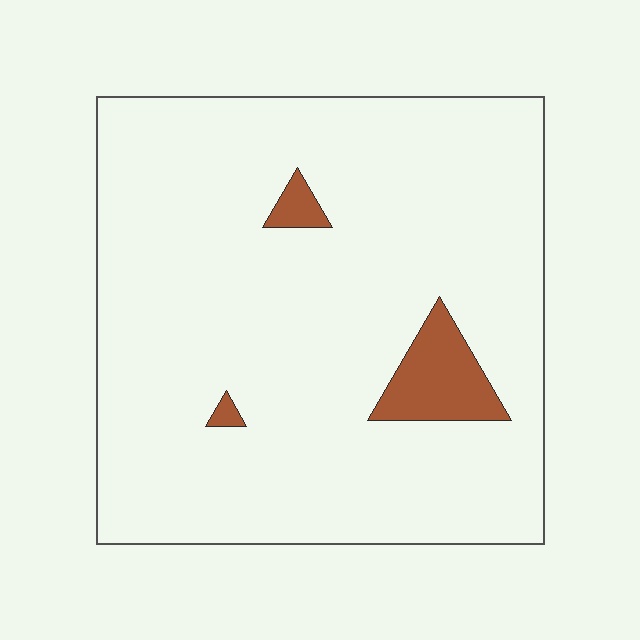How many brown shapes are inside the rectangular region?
3.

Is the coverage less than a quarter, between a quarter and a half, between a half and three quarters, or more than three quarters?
Less than a quarter.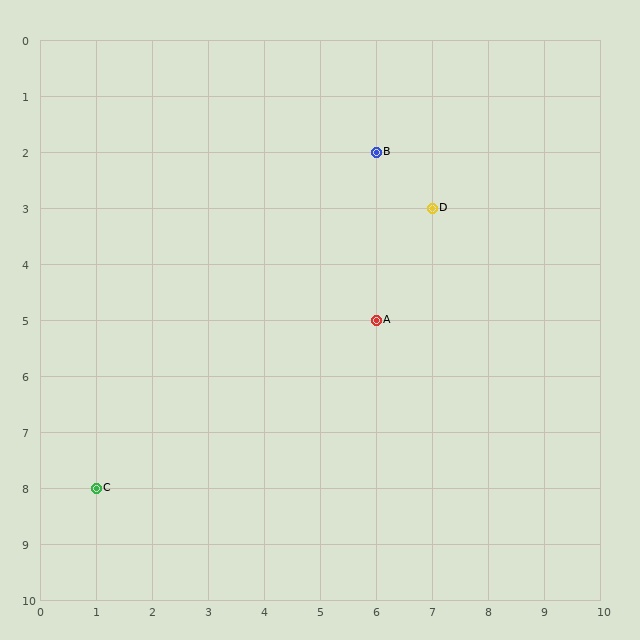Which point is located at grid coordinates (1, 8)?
Point C is at (1, 8).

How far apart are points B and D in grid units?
Points B and D are 1 column and 1 row apart (about 1.4 grid units diagonally).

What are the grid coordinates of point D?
Point D is at grid coordinates (7, 3).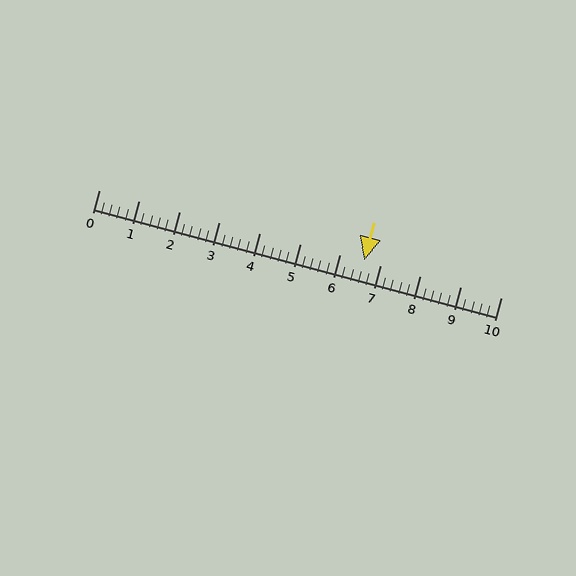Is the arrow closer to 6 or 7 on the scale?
The arrow is closer to 7.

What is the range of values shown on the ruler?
The ruler shows values from 0 to 10.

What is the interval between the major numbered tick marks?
The major tick marks are spaced 1 units apart.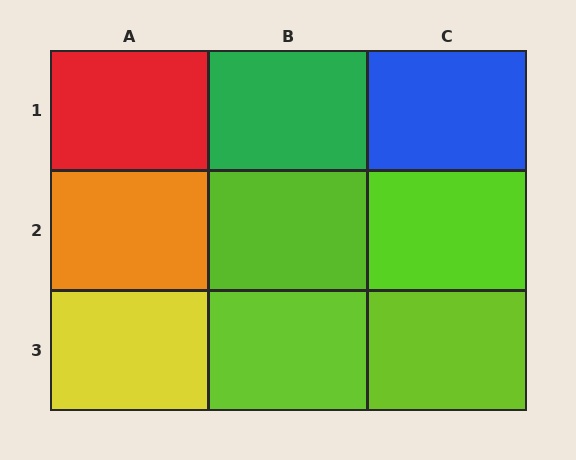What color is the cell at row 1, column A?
Red.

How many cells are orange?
1 cell is orange.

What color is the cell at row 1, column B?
Green.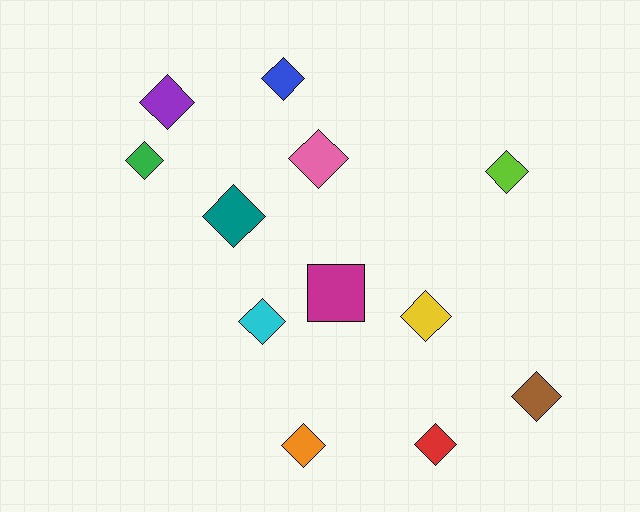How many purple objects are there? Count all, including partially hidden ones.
There is 1 purple object.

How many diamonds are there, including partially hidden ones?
There are 11 diamonds.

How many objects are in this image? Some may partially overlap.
There are 12 objects.